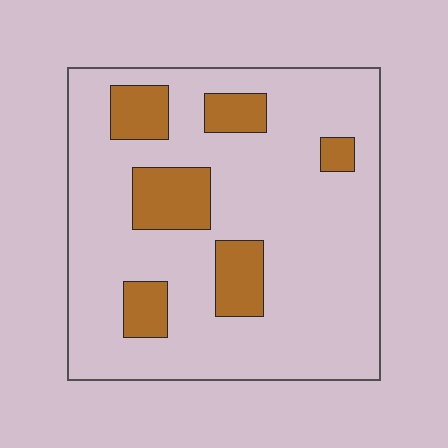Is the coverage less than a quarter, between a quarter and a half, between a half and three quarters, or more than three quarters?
Less than a quarter.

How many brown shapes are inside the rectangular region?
6.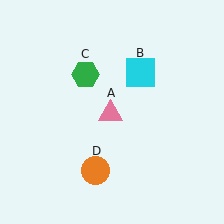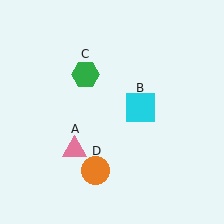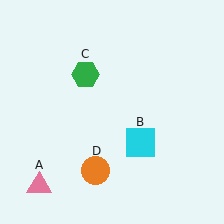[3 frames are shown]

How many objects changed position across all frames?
2 objects changed position: pink triangle (object A), cyan square (object B).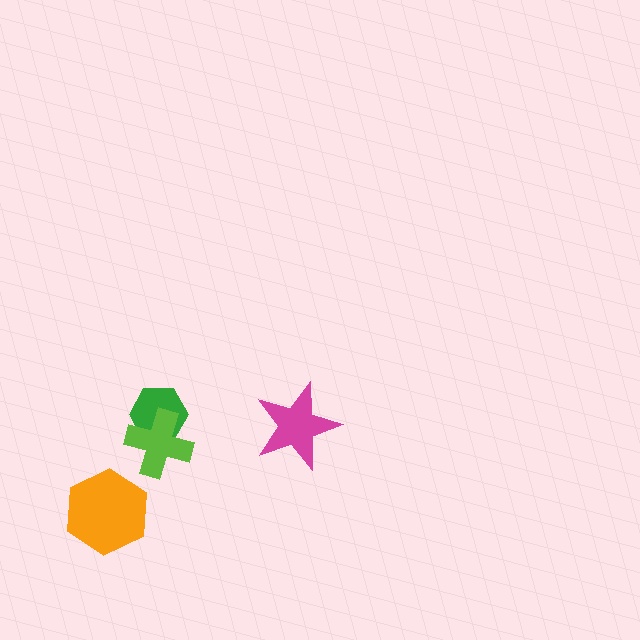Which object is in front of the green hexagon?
The lime cross is in front of the green hexagon.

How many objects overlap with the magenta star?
0 objects overlap with the magenta star.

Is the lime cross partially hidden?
No, no other shape covers it.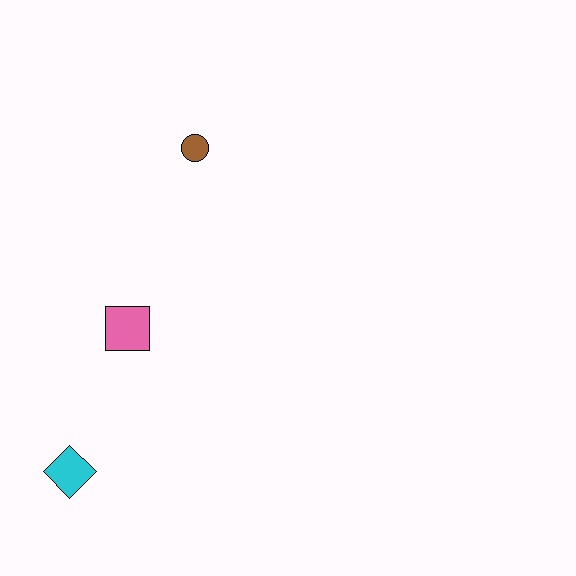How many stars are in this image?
There are no stars.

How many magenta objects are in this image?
There are no magenta objects.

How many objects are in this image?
There are 3 objects.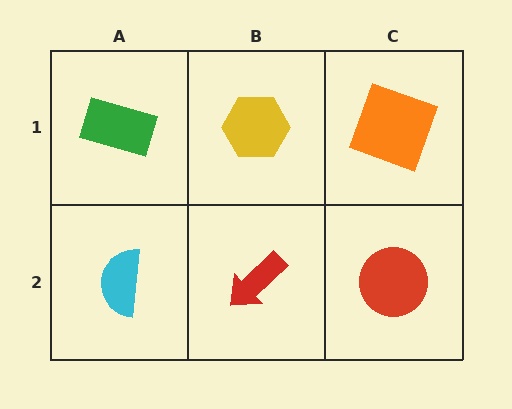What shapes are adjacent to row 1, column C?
A red circle (row 2, column C), a yellow hexagon (row 1, column B).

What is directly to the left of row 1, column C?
A yellow hexagon.